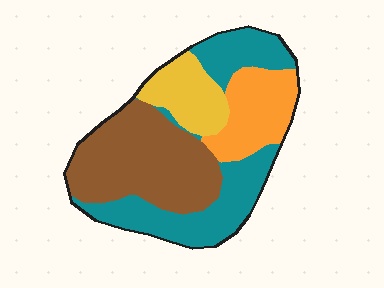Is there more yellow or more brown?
Brown.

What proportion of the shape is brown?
Brown takes up about one third (1/3) of the shape.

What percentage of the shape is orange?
Orange covers roughly 15% of the shape.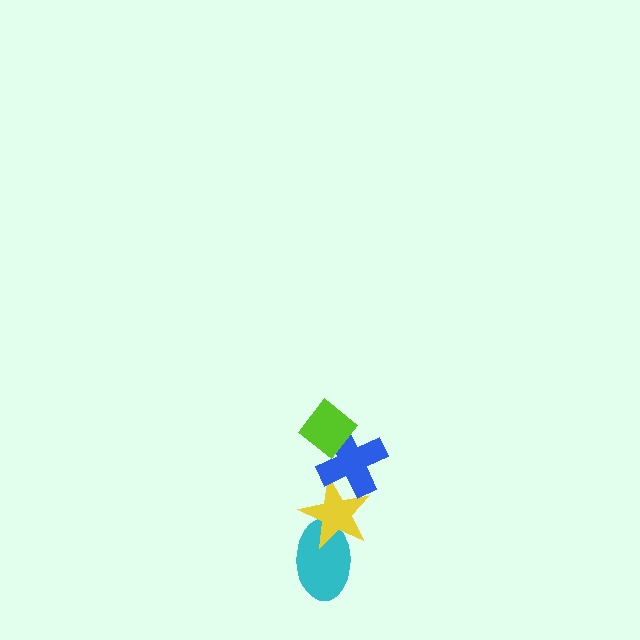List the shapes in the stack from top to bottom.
From top to bottom: the lime diamond, the blue cross, the yellow star, the cyan ellipse.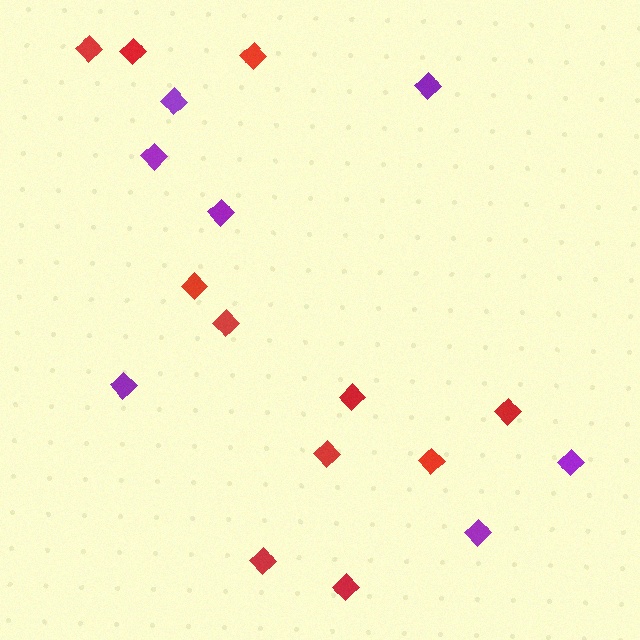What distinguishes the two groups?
There are 2 groups: one group of purple diamonds (7) and one group of red diamonds (11).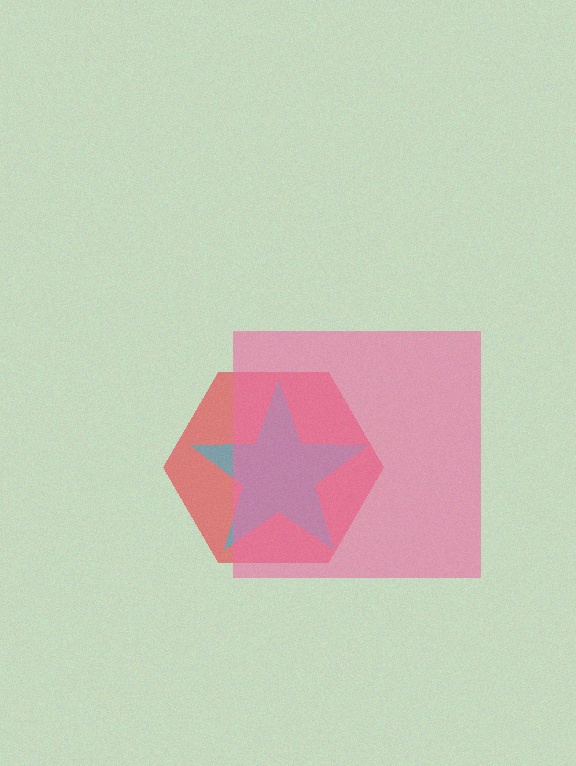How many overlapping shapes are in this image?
There are 3 overlapping shapes in the image.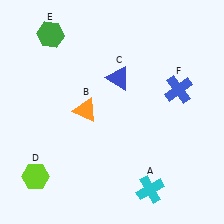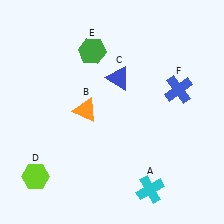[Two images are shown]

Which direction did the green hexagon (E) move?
The green hexagon (E) moved right.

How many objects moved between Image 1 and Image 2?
1 object moved between the two images.